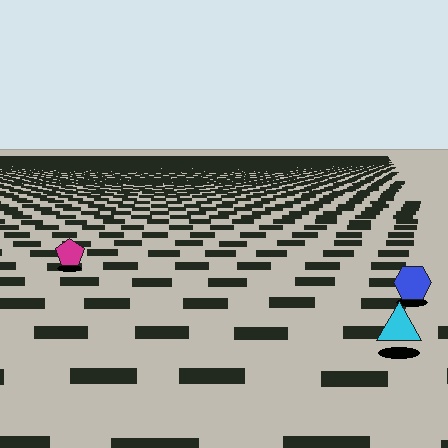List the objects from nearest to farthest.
From nearest to farthest: the cyan triangle, the blue hexagon, the magenta pentagon.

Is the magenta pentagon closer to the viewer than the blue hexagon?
No. The blue hexagon is closer — you can tell from the texture gradient: the ground texture is coarser near it.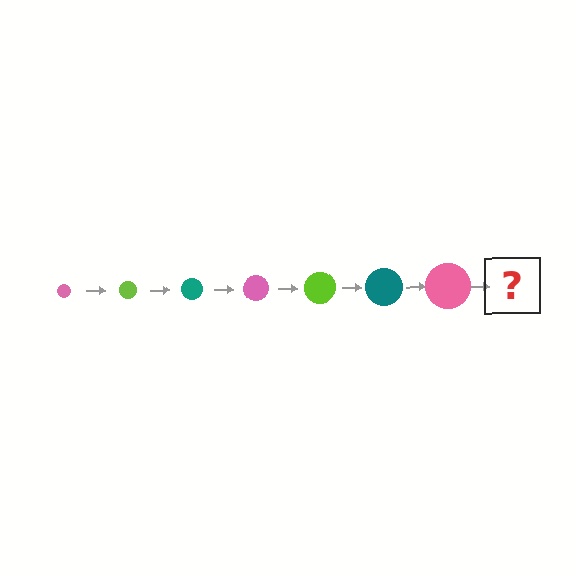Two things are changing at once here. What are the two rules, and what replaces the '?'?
The two rules are that the circle grows larger each step and the color cycles through pink, lime, and teal. The '?' should be a lime circle, larger than the previous one.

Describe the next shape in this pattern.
It should be a lime circle, larger than the previous one.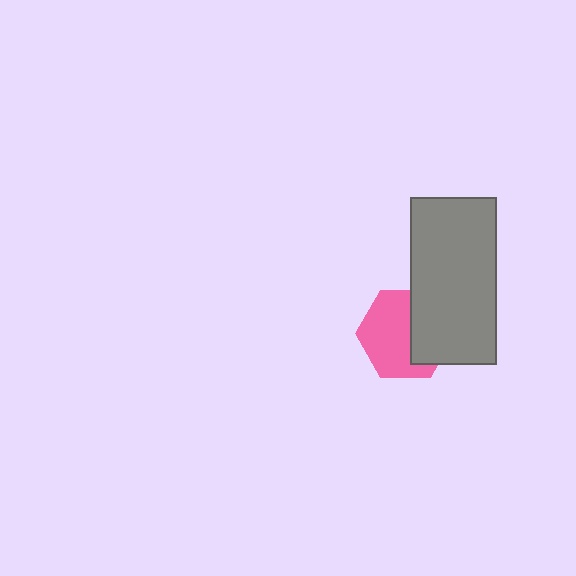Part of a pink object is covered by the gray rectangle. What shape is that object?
It is a hexagon.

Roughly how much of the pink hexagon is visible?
About half of it is visible (roughly 60%).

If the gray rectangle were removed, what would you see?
You would see the complete pink hexagon.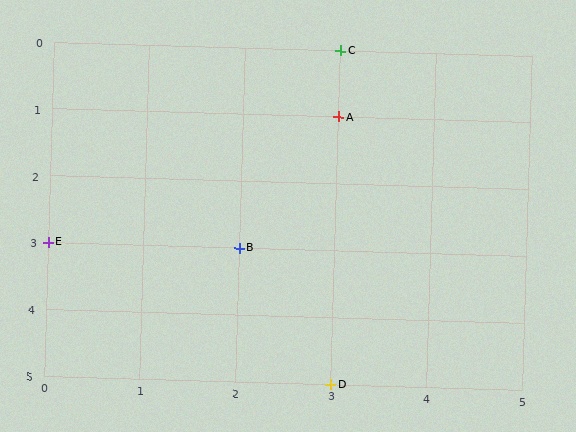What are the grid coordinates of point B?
Point B is at grid coordinates (2, 3).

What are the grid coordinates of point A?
Point A is at grid coordinates (3, 1).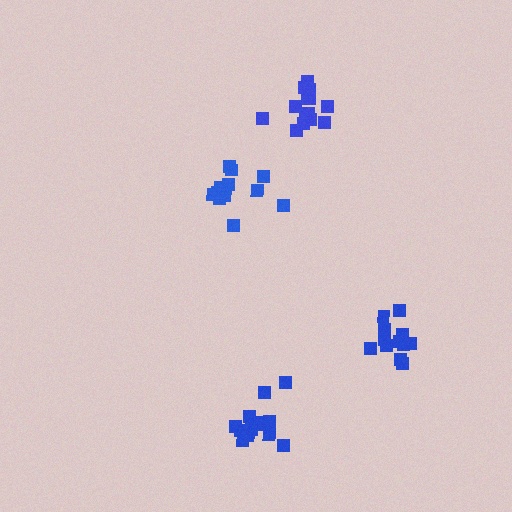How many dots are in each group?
Group 1: 13 dots, Group 2: 14 dots, Group 3: 12 dots, Group 4: 12 dots (51 total).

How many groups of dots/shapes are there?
There are 4 groups.